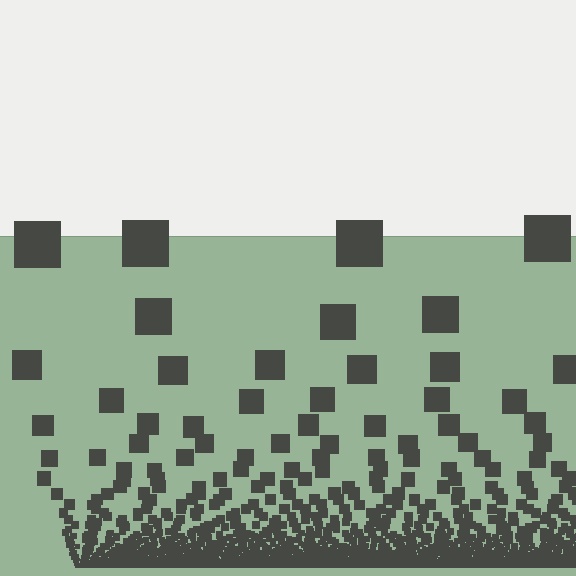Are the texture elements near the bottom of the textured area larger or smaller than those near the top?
Smaller. The gradient is inverted — elements near the bottom are smaller and denser.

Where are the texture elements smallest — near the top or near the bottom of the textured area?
Near the bottom.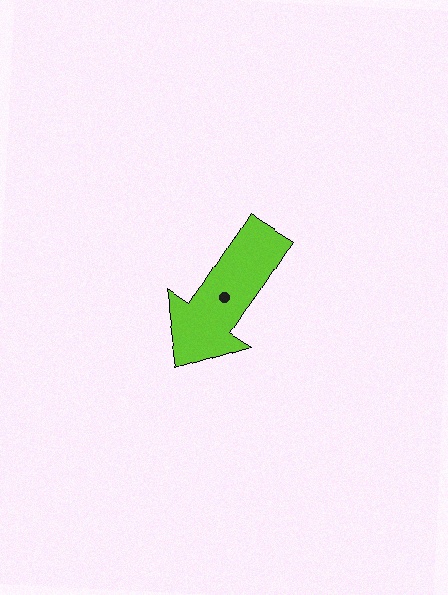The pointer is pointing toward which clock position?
Roughly 7 o'clock.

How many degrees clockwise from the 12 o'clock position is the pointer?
Approximately 212 degrees.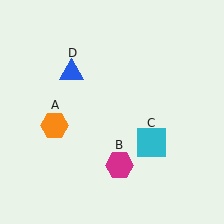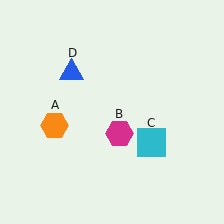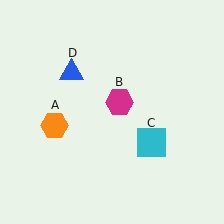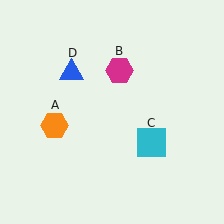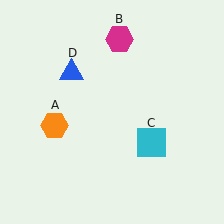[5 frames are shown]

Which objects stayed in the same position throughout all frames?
Orange hexagon (object A) and cyan square (object C) and blue triangle (object D) remained stationary.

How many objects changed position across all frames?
1 object changed position: magenta hexagon (object B).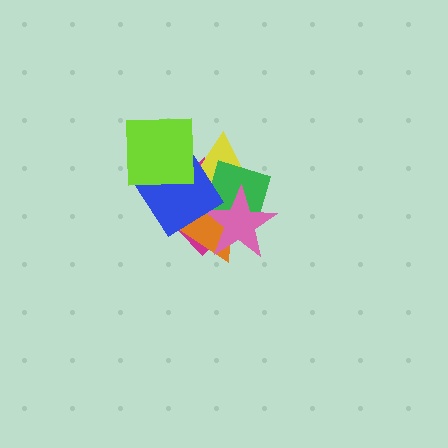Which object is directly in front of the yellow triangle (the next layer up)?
The green square is directly in front of the yellow triangle.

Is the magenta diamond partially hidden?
Yes, it is partially covered by another shape.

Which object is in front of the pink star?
The blue diamond is in front of the pink star.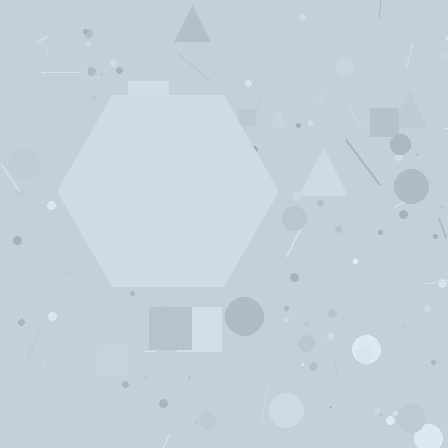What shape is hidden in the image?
A hexagon is hidden in the image.